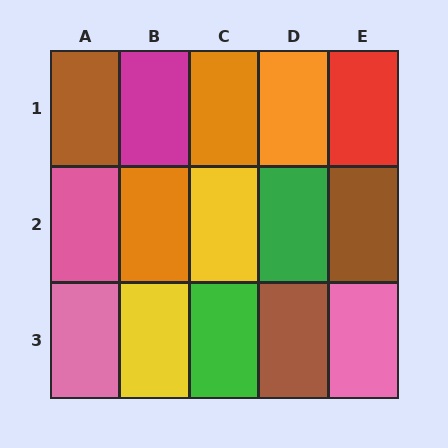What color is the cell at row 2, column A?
Pink.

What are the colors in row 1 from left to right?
Brown, magenta, orange, orange, red.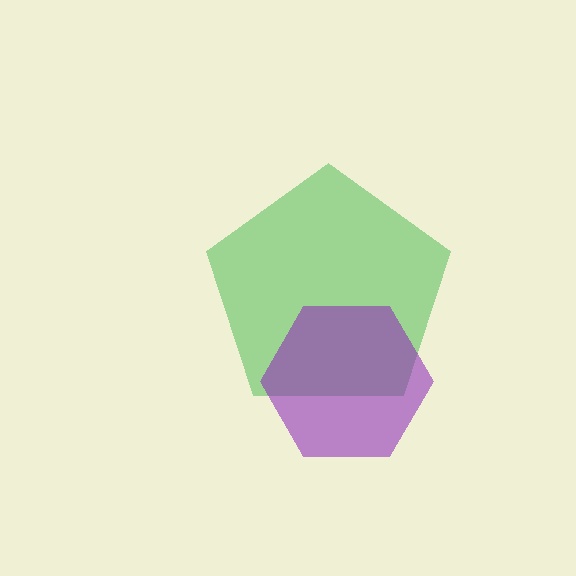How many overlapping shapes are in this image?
There are 2 overlapping shapes in the image.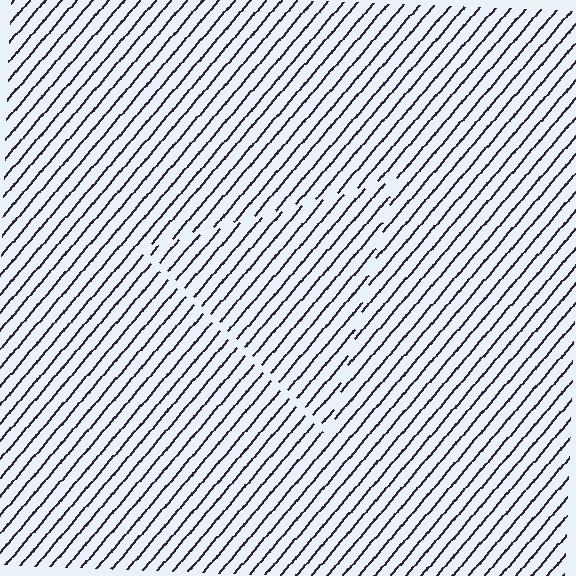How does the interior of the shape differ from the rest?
The interior of the shape contains the same grating, shifted by half a period — the contour is defined by the phase discontinuity where line-ends from the inner and outer gratings abut.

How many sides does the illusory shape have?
3 sides — the line-ends trace a triangle.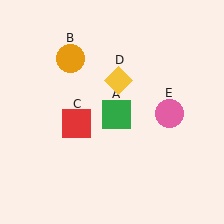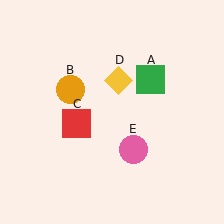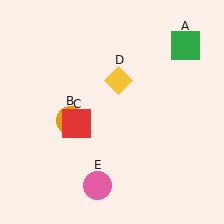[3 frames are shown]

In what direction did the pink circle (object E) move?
The pink circle (object E) moved down and to the left.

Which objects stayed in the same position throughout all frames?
Red square (object C) and yellow diamond (object D) remained stationary.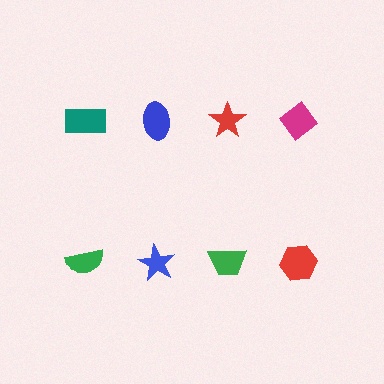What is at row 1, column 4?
A magenta diamond.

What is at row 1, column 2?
A blue ellipse.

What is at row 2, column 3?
A green trapezoid.